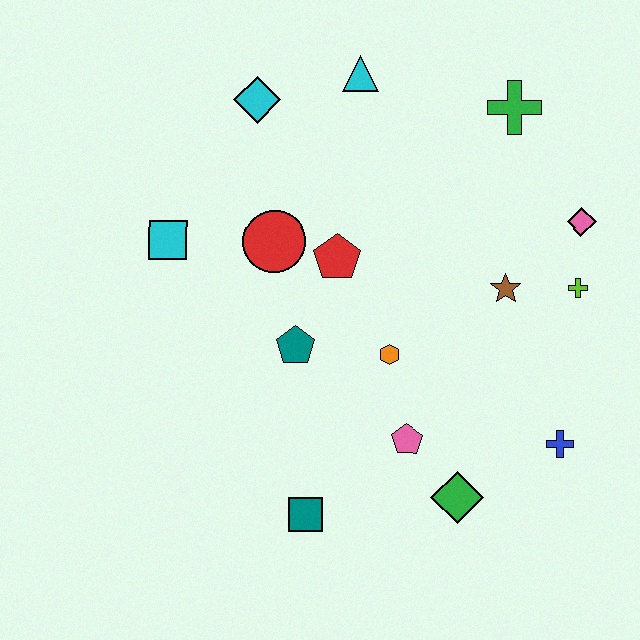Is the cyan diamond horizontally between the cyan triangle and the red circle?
No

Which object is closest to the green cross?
The pink diamond is closest to the green cross.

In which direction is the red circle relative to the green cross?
The red circle is to the left of the green cross.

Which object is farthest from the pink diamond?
The cyan square is farthest from the pink diamond.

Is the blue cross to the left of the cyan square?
No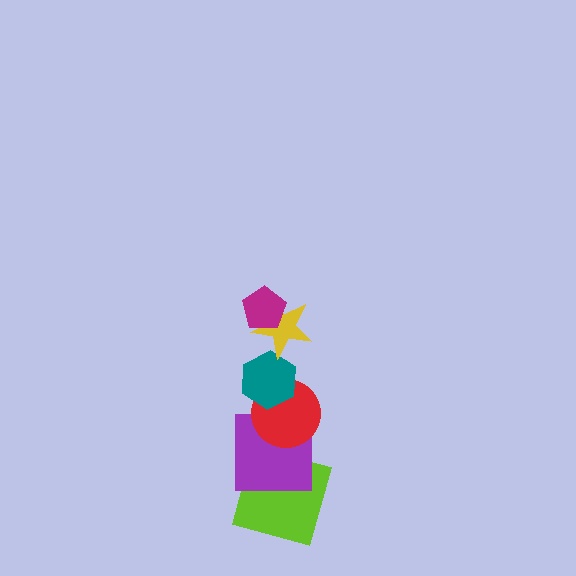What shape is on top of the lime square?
The purple square is on top of the lime square.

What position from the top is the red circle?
The red circle is 4th from the top.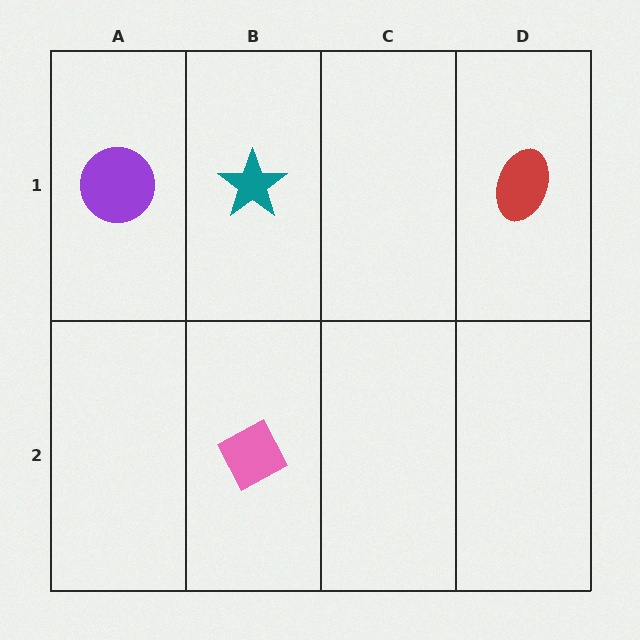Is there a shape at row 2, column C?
No, that cell is empty.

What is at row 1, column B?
A teal star.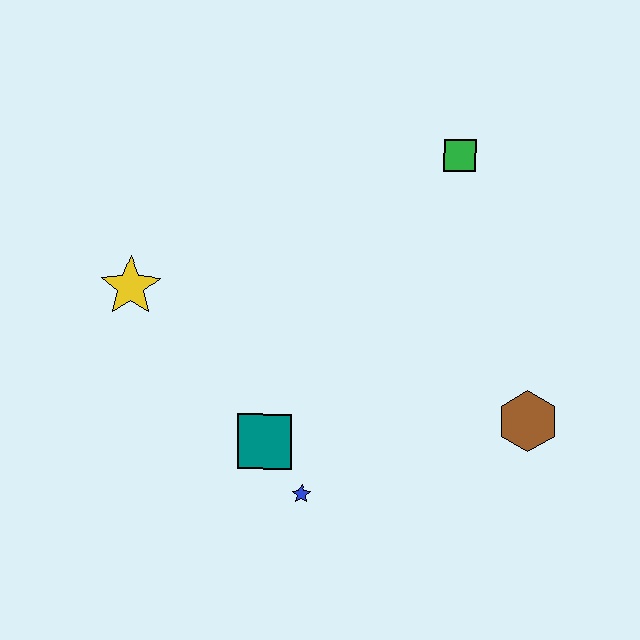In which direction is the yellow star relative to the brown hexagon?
The yellow star is to the left of the brown hexagon.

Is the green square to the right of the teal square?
Yes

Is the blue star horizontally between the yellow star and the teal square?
No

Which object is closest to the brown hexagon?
The blue star is closest to the brown hexagon.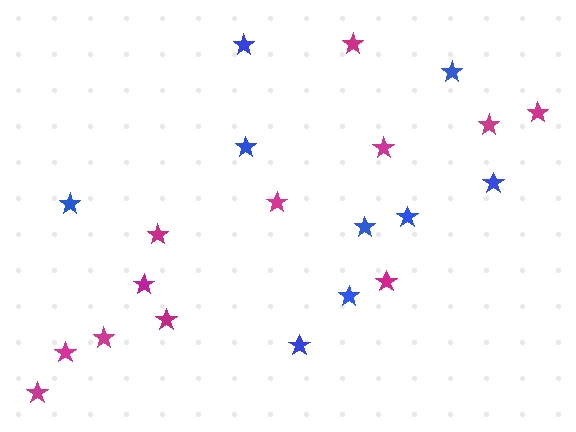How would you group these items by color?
There are 2 groups: one group of magenta stars (12) and one group of blue stars (9).